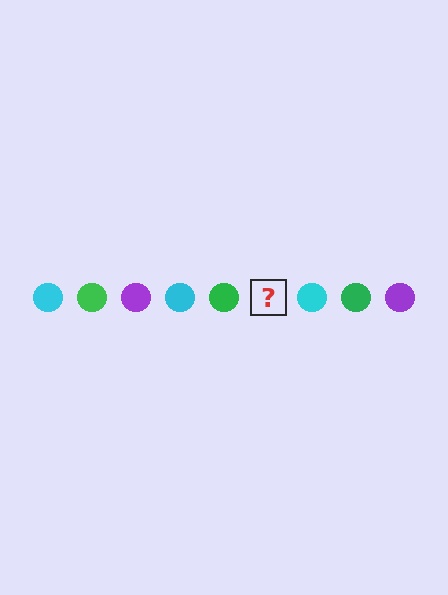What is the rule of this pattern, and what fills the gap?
The rule is that the pattern cycles through cyan, green, purple circles. The gap should be filled with a purple circle.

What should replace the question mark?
The question mark should be replaced with a purple circle.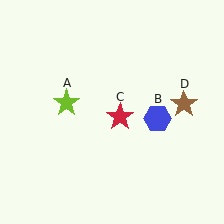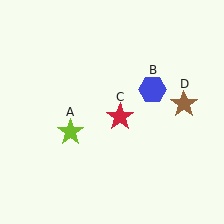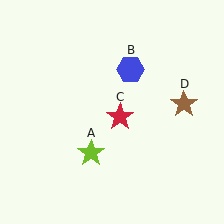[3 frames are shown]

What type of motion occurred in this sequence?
The lime star (object A), blue hexagon (object B) rotated counterclockwise around the center of the scene.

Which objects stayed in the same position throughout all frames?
Red star (object C) and brown star (object D) remained stationary.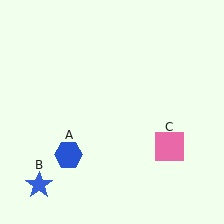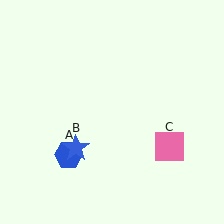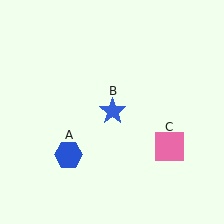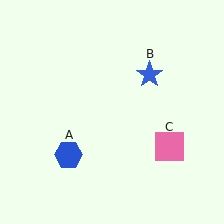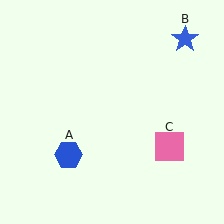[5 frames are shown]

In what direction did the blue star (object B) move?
The blue star (object B) moved up and to the right.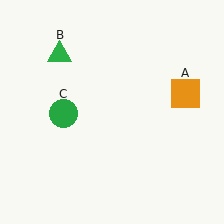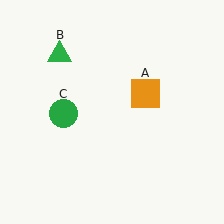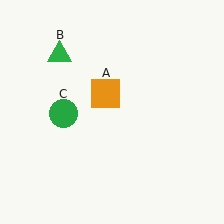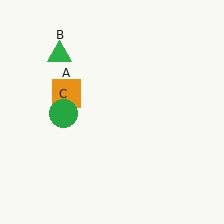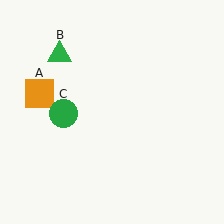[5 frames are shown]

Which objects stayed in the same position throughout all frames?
Green triangle (object B) and green circle (object C) remained stationary.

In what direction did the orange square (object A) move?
The orange square (object A) moved left.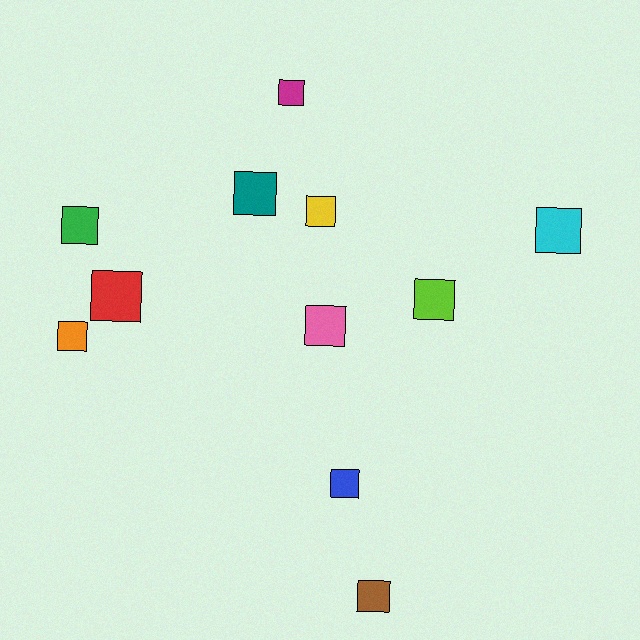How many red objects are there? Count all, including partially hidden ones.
There is 1 red object.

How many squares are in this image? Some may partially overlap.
There are 11 squares.